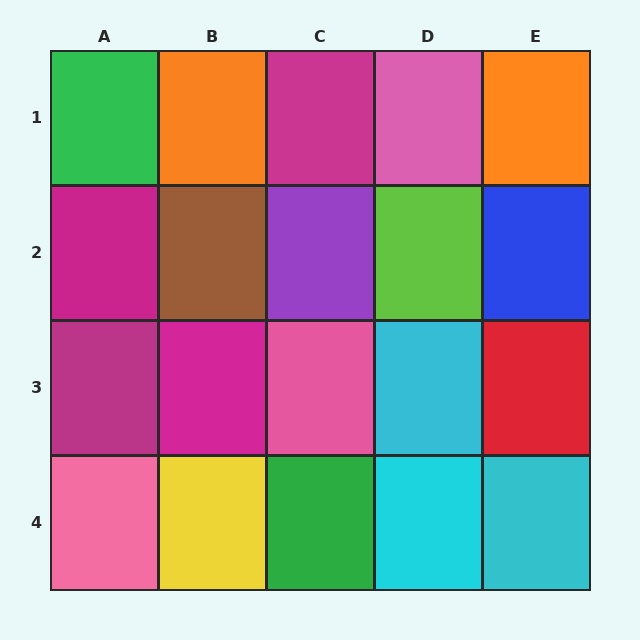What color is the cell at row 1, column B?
Orange.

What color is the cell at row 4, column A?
Pink.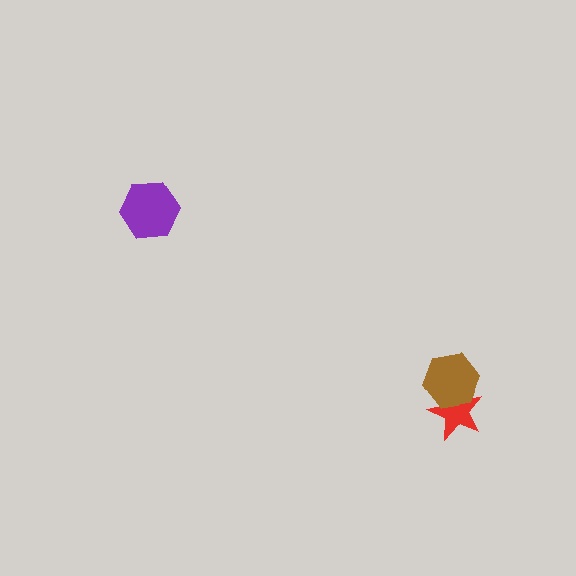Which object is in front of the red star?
The brown hexagon is in front of the red star.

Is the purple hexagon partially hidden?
No, no other shape covers it.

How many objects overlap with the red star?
1 object overlaps with the red star.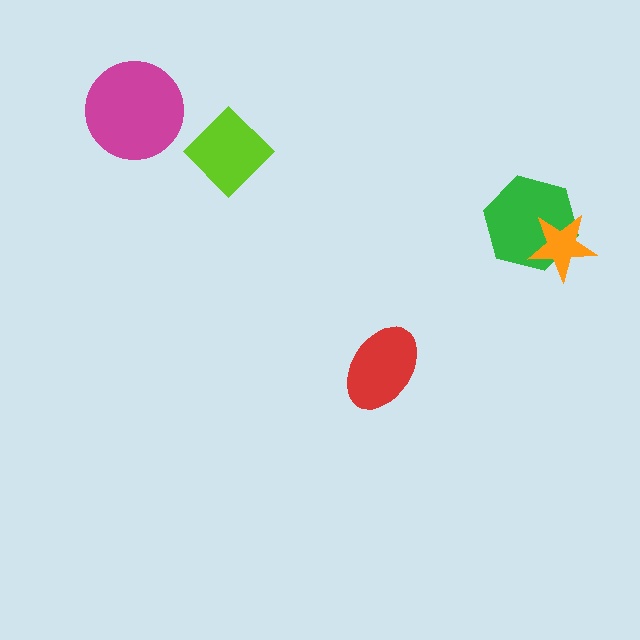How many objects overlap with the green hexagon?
1 object overlaps with the green hexagon.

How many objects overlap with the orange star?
1 object overlaps with the orange star.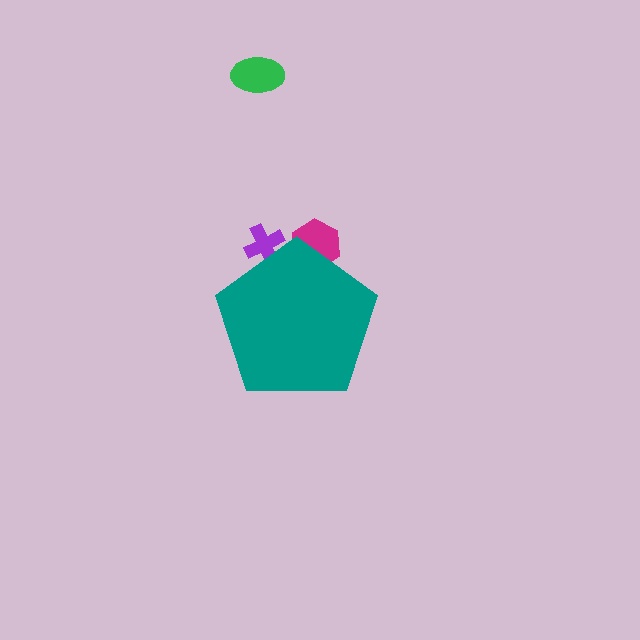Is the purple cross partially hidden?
Yes, the purple cross is partially hidden behind the teal pentagon.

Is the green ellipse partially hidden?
No, the green ellipse is fully visible.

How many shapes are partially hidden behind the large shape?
2 shapes are partially hidden.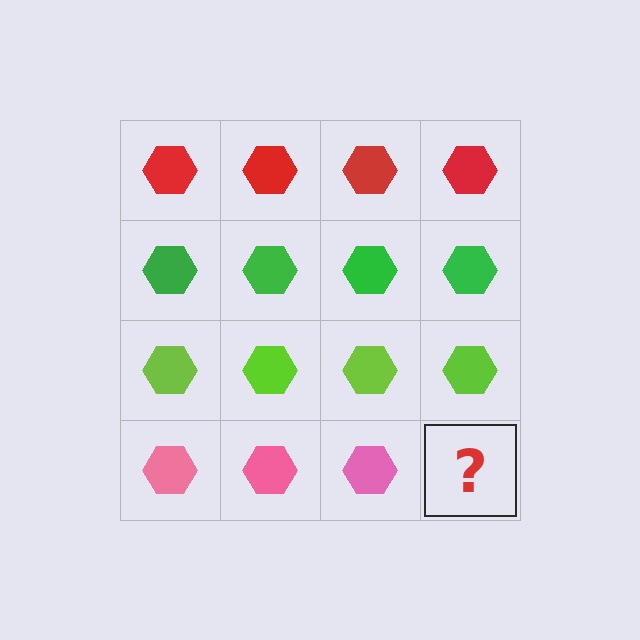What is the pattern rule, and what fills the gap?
The rule is that each row has a consistent color. The gap should be filled with a pink hexagon.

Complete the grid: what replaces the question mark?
The question mark should be replaced with a pink hexagon.